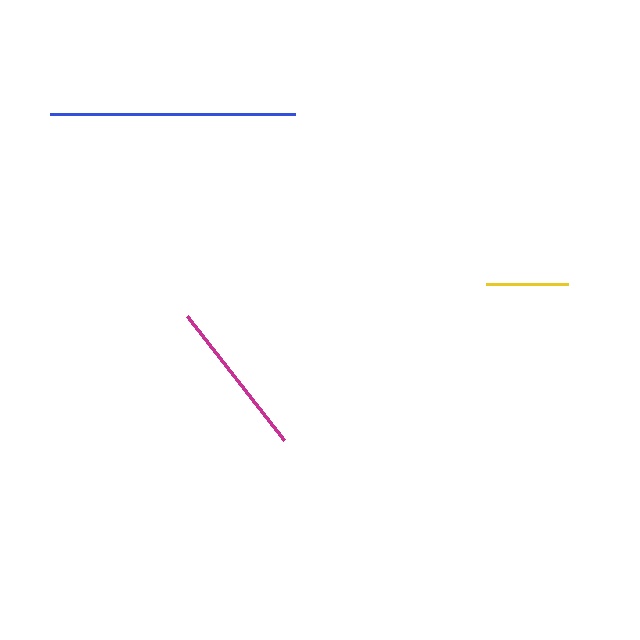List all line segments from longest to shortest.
From longest to shortest: blue, magenta, yellow.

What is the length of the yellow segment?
The yellow segment is approximately 83 pixels long.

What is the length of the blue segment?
The blue segment is approximately 245 pixels long.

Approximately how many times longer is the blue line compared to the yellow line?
The blue line is approximately 3.0 times the length of the yellow line.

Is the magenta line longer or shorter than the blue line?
The blue line is longer than the magenta line.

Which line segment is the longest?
The blue line is the longest at approximately 245 pixels.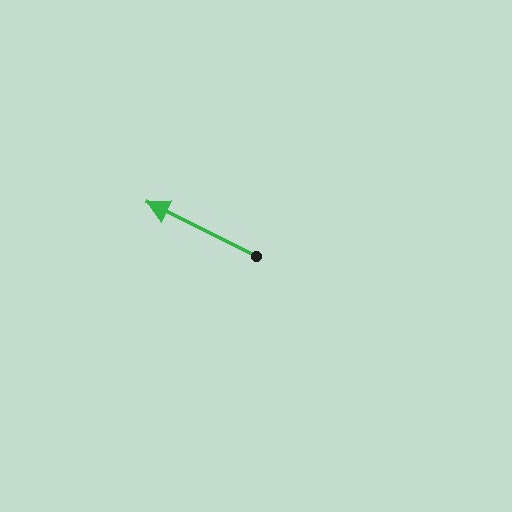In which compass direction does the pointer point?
Northwest.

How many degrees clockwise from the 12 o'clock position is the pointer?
Approximately 297 degrees.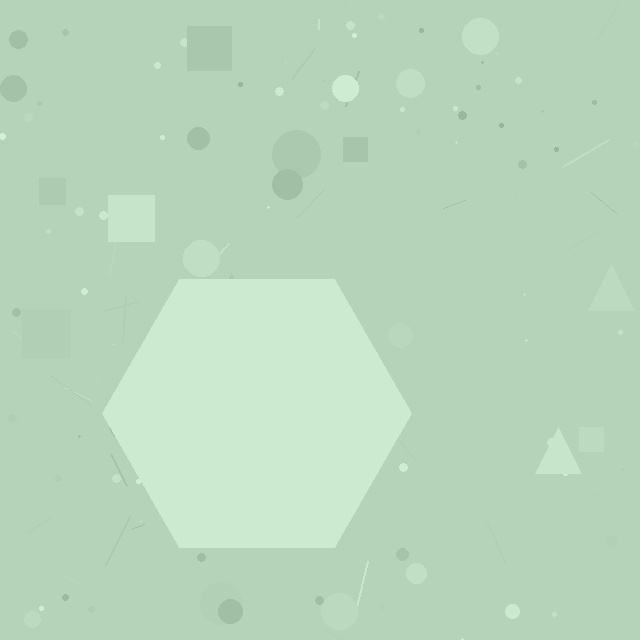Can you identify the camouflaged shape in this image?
The camouflaged shape is a hexagon.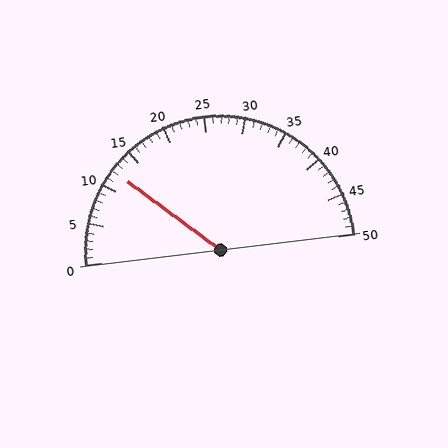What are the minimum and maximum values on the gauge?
The gauge ranges from 0 to 50.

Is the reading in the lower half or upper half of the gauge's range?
The reading is in the lower half of the range (0 to 50).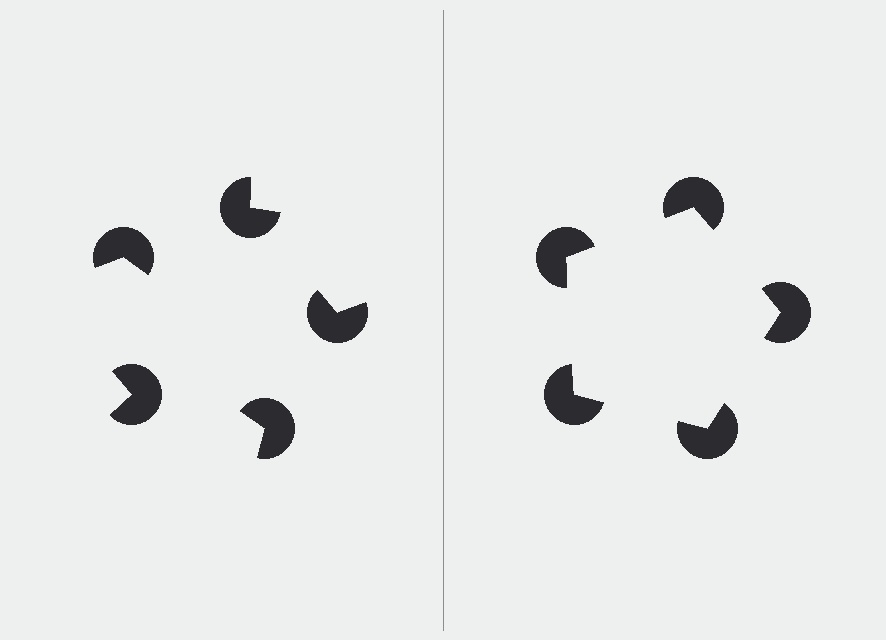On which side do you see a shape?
An illusory pentagon appears on the right side. On the left side the wedge cuts are rotated, so no coherent shape forms.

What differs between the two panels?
The pac-man discs are positioned identically on both sides; only the wedge orientations differ. On the right they align to a pentagon; on the left they are misaligned.